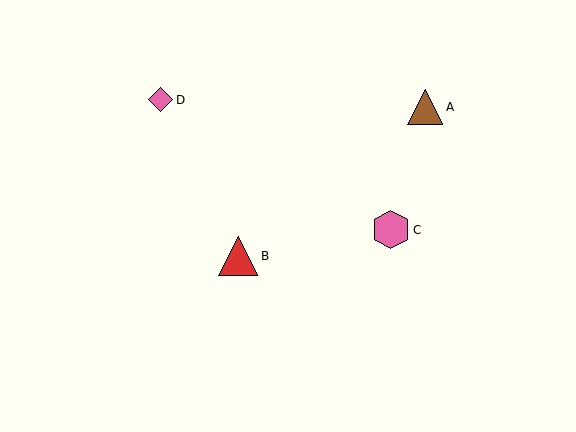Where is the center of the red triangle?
The center of the red triangle is at (238, 256).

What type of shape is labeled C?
Shape C is a pink hexagon.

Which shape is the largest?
The red triangle (labeled B) is the largest.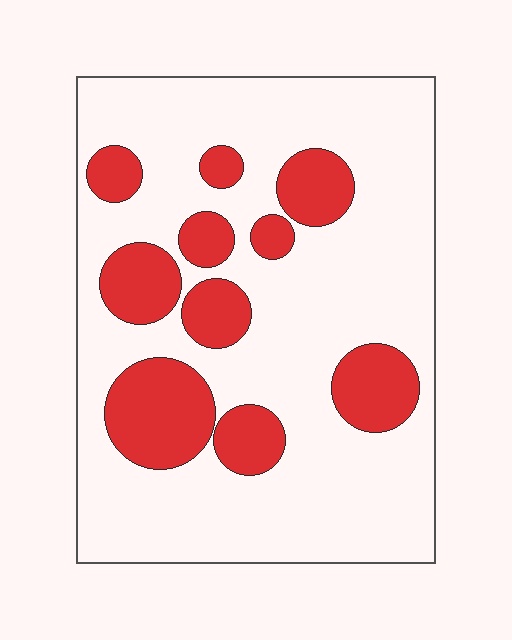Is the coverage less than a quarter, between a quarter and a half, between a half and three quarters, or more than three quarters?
Less than a quarter.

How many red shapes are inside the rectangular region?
10.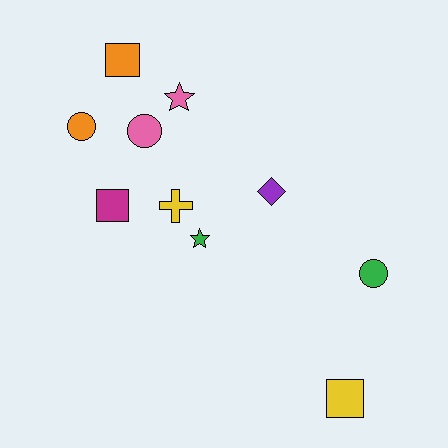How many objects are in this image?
There are 10 objects.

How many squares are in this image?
There are 3 squares.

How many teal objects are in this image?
There are no teal objects.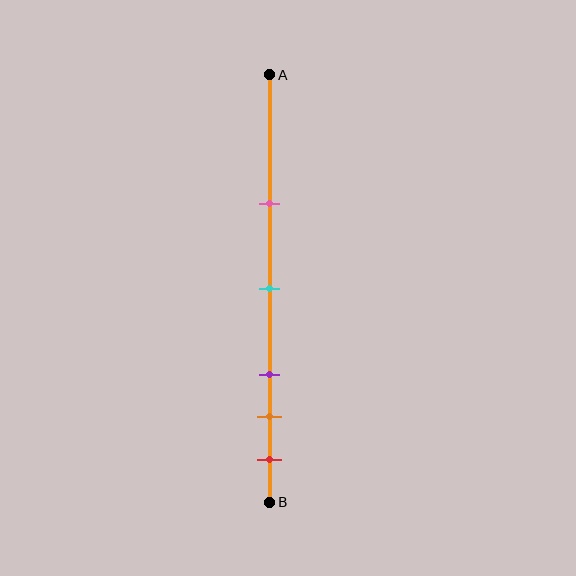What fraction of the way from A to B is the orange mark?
The orange mark is approximately 80% (0.8) of the way from A to B.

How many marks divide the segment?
There are 5 marks dividing the segment.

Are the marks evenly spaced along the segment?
No, the marks are not evenly spaced.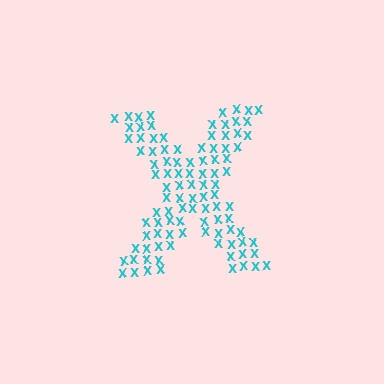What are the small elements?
The small elements are letter X's.